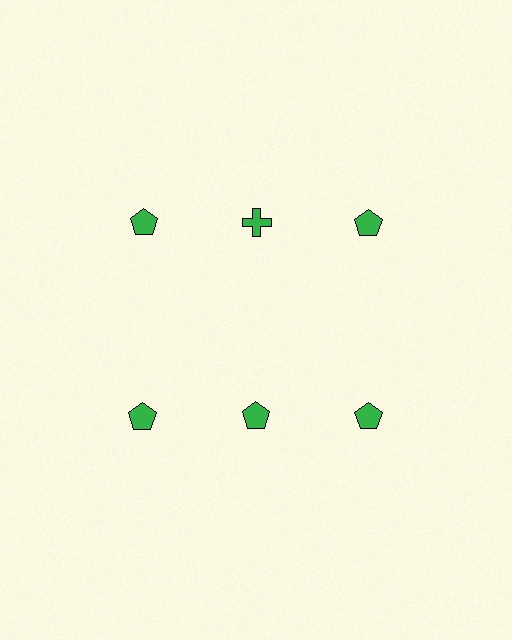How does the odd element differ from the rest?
It has a different shape: cross instead of pentagon.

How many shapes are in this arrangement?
There are 6 shapes arranged in a grid pattern.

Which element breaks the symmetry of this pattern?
The green cross in the top row, second from left column breaks the symmetry. All other shapes are green pentagons.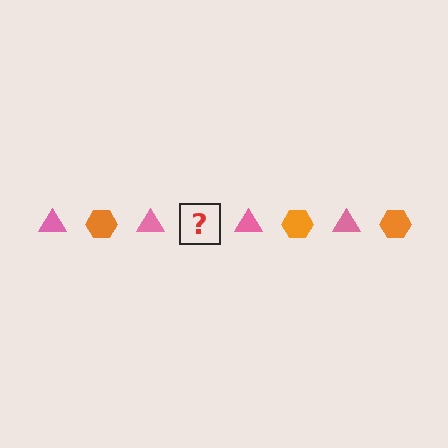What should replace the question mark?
The question mark should be replaced with an orange hexagon.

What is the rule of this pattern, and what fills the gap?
The rule is that the pattern alternates between pink triangle and orange hexagon. The gap should be filled with an orange hexagon.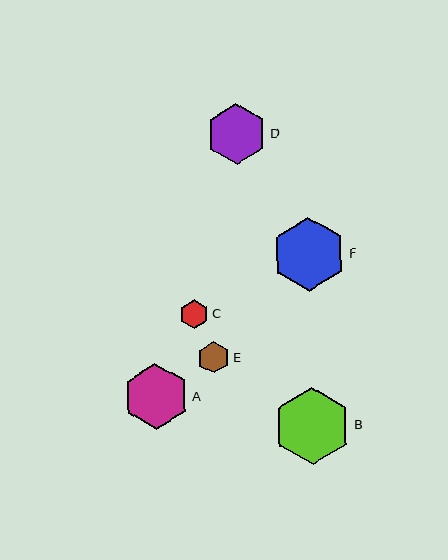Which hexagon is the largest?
Hexagon B is the largest with a size of approximately 77 pixels.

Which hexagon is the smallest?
Hexagon C is the smallest with a size of approximately 29 pixels.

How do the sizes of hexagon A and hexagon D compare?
Hexagon A and hexagon D are approximately the same size.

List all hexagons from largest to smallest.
From largest to smallest: B, F, A, D, E, C.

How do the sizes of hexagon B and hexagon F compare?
Hexagon B and hexagon F are approximately the same size.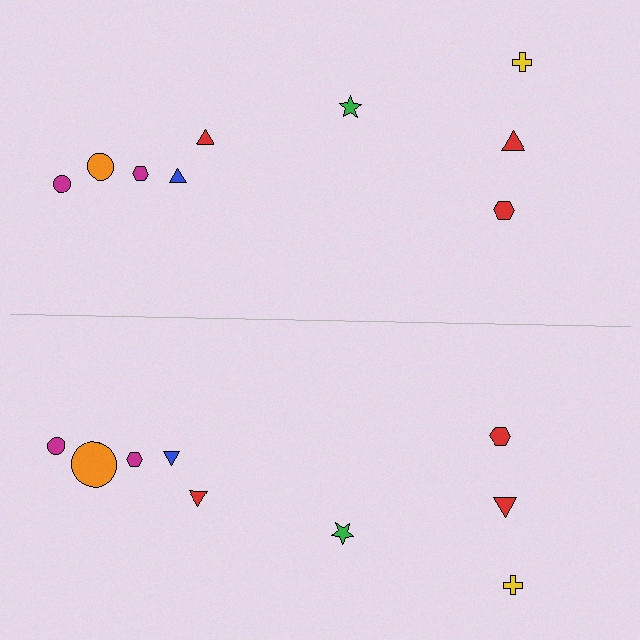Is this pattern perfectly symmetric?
No, the pattern is not perfectly symmetric. The orange circle on the bottom side has a different size than its mirror counterpart.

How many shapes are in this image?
There are 18 shapes in this image.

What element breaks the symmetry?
The orange circle on the bottom side has a different size than its mirror counterpart.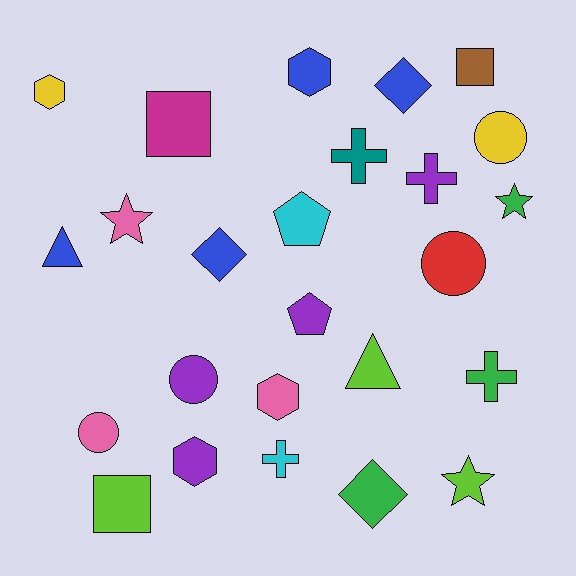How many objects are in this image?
There are 25 objects.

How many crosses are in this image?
There are 4 crosses.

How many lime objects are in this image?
There are 3 lime objects.